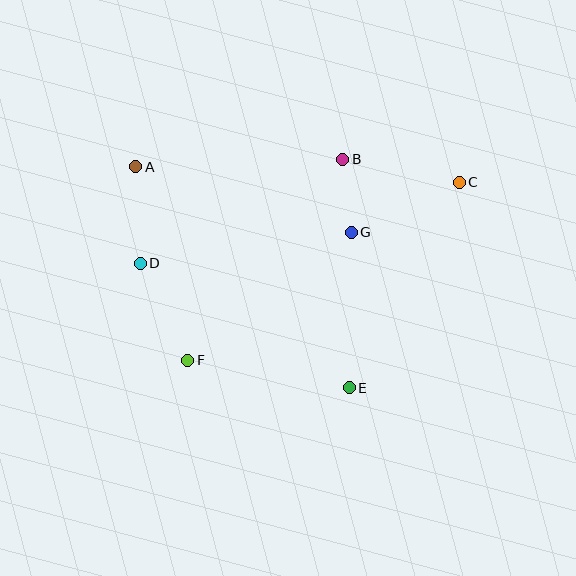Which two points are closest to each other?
Points B and G are closest to each other.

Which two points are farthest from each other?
Points C and D are farthest from each other.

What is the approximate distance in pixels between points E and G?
The distance between E and G is approximately 155 pixels.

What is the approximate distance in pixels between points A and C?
The distance between A and C is approximately 324 pixels.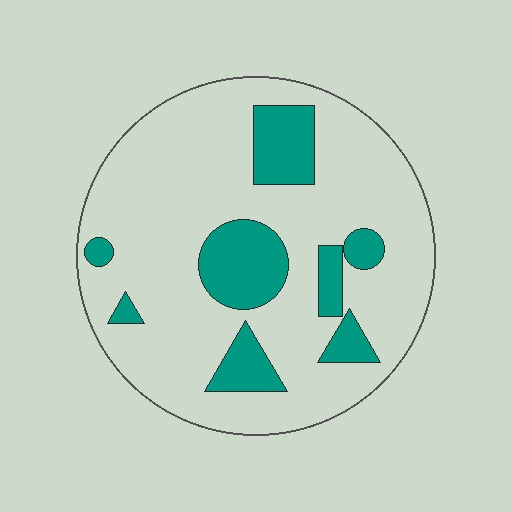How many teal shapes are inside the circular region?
8.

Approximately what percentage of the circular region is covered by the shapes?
Approximately 20%.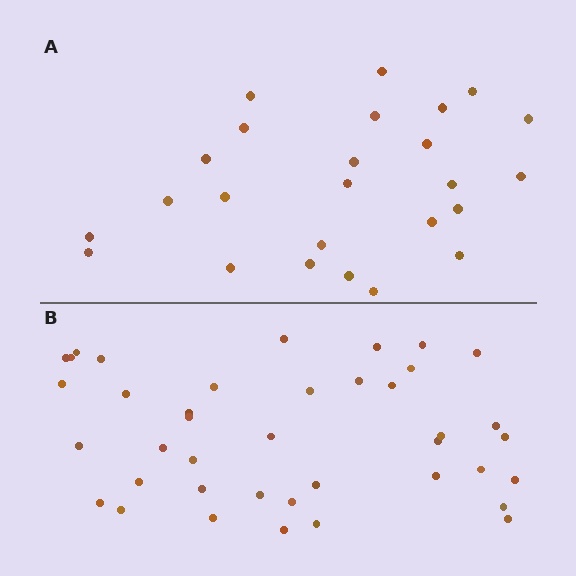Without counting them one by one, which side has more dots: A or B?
Region B (the bottom region) has more dots.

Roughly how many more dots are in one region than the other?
Region B has approximately 15 more dots than region A.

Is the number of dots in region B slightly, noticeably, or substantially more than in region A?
Region B has substantially more. The ratio is roughly 1.6 to 1.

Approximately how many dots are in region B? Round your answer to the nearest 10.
About 40 dots.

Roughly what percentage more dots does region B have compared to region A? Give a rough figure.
About 60% more.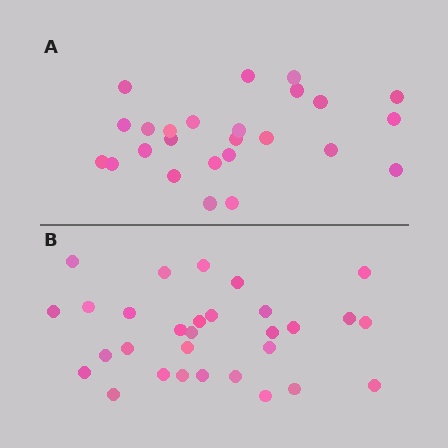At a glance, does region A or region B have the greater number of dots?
Region B (the bottom region) has more dots.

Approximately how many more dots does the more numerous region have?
Region B has about 5 more dots than region A.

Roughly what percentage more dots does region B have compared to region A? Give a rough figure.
About 20% more.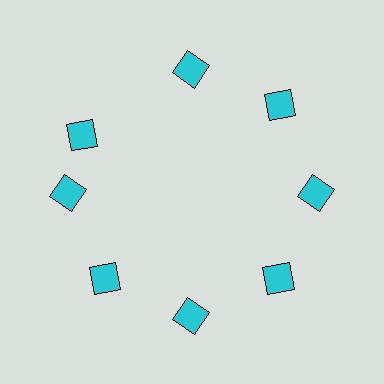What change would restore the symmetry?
The symmetry would be restored by rotating it back into even spacing with its neighbors so that all 8 diamonds sit at equal angles and equal distance from the center.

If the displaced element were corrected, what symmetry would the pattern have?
It would have 8-fold rotational symmetry — the pattern would map onto itself every 45 degrees.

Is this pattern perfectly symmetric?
No. The 8 cyan diamonds are arranged in a ring, but one element near the 10 o'clock position is rotated out of alignment along the ring, breaking the 8-fold rotational symmetry.